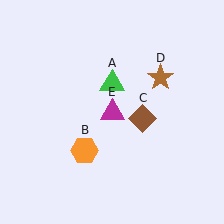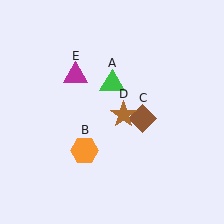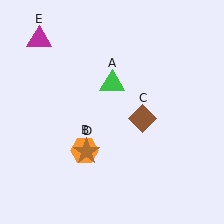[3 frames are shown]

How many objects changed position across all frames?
2 objects changed position: brown star (object D), magenta triangle (object E).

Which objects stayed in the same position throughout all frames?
Green triangle (object A) and orange hexagon (object B) and brown diamond (object C) remained stationary.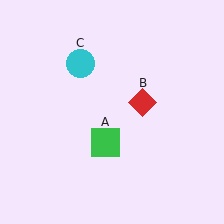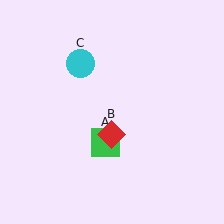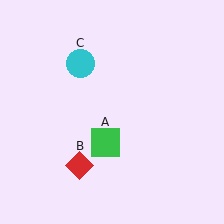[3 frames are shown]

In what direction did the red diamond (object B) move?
The red diamond (object B) moved down and to the left.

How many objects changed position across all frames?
1 object changed position: red diamond (object B).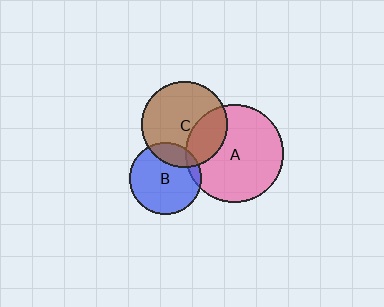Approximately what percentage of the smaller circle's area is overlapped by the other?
Approximately 30%.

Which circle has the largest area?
Circle A (pink).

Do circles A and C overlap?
Yes.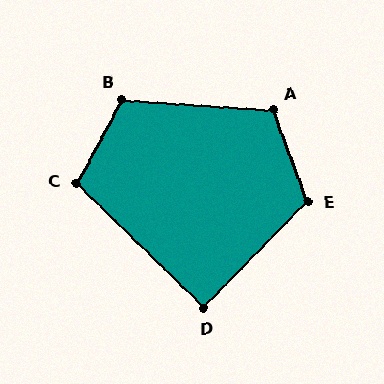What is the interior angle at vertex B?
Approximately 115 degrees (obtuse).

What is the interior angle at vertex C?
Approximately 106 degrees (obtuse).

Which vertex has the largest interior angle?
E, at approximately 115 degrees.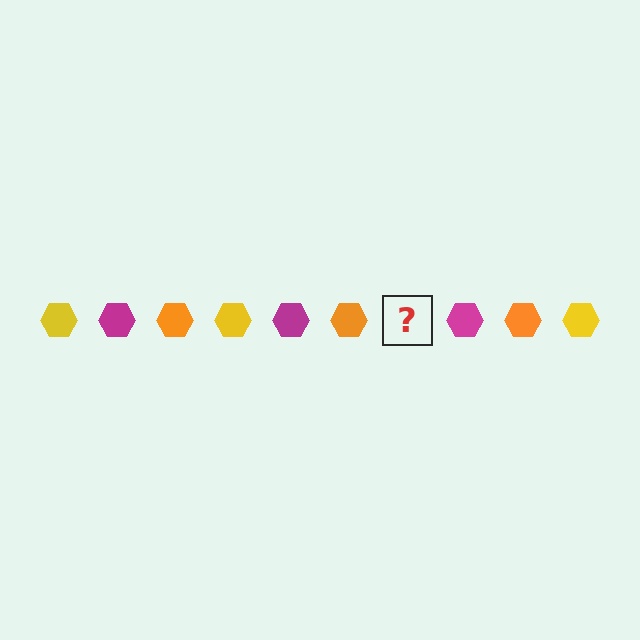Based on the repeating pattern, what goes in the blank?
The blank should be a yellow hexagon.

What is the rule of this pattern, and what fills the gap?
The rule is that the pattern cycles through yellow, magenta, orange hexagons. The gap should be filled with a yellow hexagon.